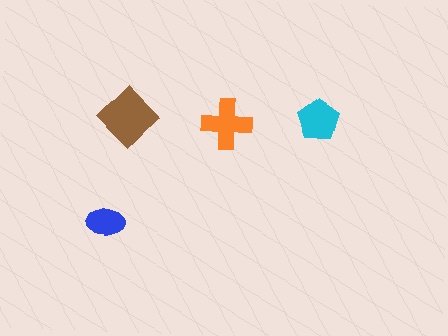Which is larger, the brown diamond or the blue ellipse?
The brown diamond.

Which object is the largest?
The brown diamond.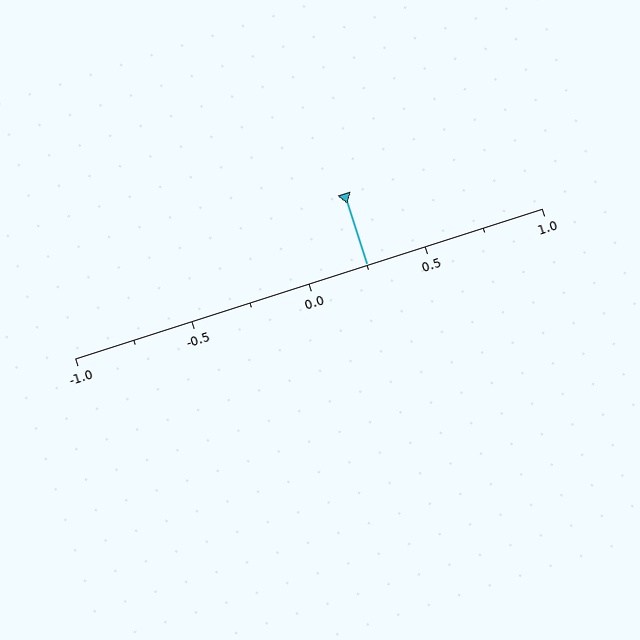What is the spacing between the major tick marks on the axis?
The major ticks are spaced 0.5 apart.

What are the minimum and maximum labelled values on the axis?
The axis runs from -1.0 to 1.0.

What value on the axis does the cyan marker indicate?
The marker indicates approximately 0.25.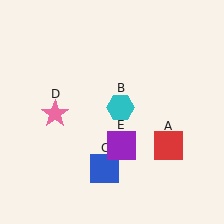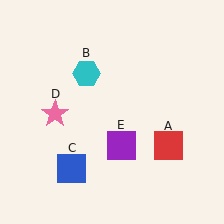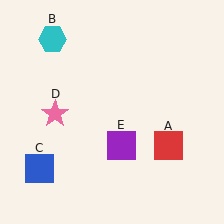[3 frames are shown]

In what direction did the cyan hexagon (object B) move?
The cyan hexagon (object B) moved up and to the left.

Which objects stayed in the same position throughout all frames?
Red square (object A) and pink star (object D) and purple square (object E) remained stationary.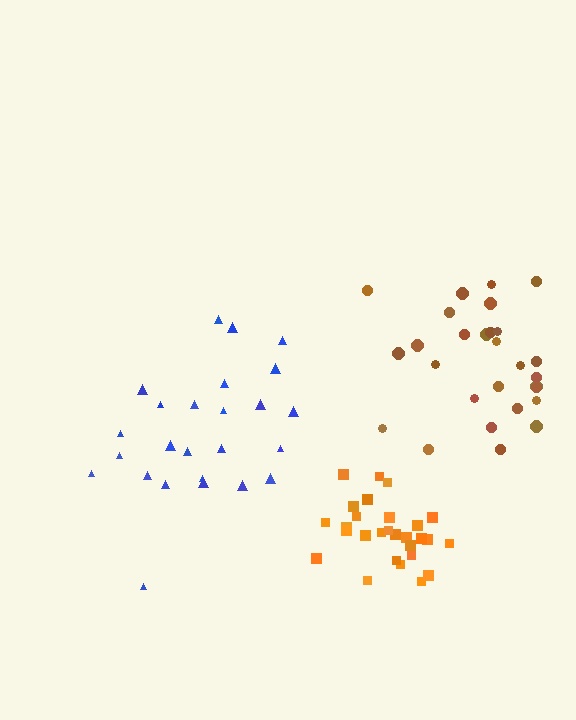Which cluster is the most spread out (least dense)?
Blue.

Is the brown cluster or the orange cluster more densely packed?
Orange.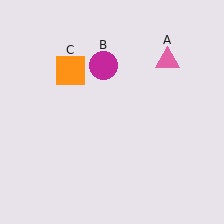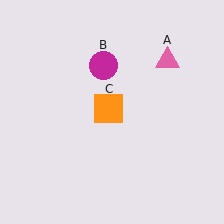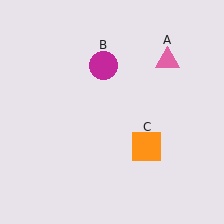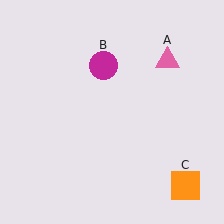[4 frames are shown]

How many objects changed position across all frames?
1 object changed position: orange square (object C).